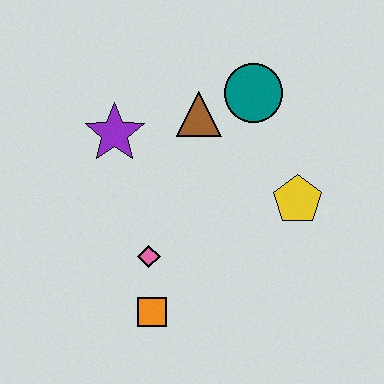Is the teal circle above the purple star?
Yes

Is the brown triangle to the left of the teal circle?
Yes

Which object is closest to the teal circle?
The brown triangle is closest to the teal circle.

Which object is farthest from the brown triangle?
The orange square is farthest from the brown triangle.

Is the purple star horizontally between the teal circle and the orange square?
No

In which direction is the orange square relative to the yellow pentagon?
The orange square is to the left of the yellow pentagon.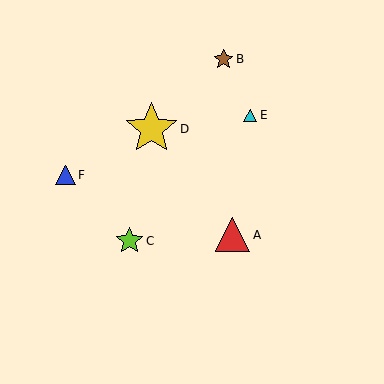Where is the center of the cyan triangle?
The center of the cyan triangle is at (250, 115).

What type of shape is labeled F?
Shape F is a blue triangle.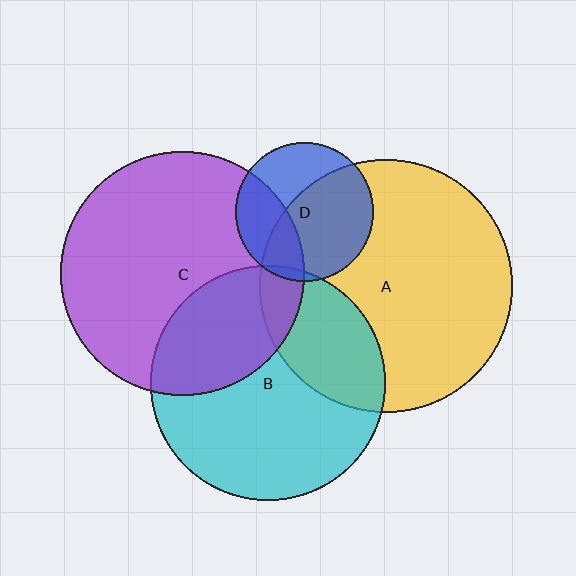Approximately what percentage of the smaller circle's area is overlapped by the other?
Approximately 30%.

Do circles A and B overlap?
Yes.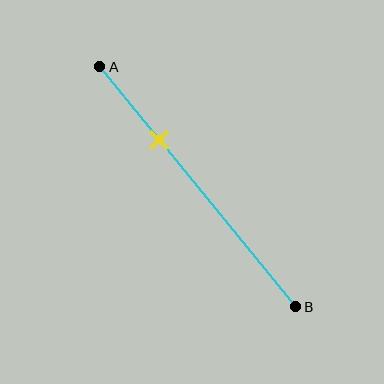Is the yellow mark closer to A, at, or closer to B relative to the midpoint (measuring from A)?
The yellow mark is closer to point A than the midpoint of segment AB.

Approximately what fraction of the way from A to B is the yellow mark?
The yellow mark is approximately 30% of the way from A to B.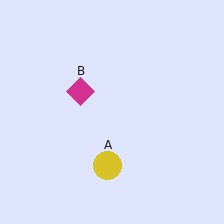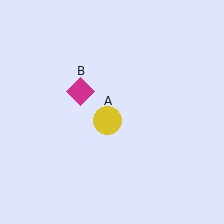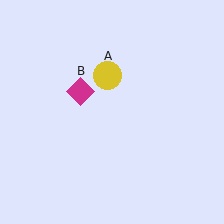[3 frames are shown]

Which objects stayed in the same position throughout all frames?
Magenta diamond (object B) remained stationary.